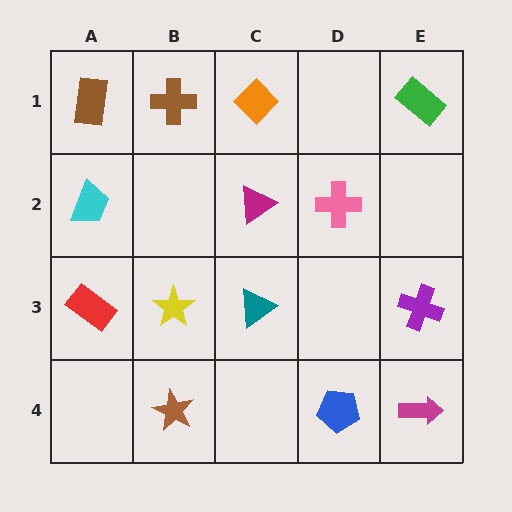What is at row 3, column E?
A purple cross.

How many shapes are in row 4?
3 shapes.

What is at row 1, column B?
A brown cross.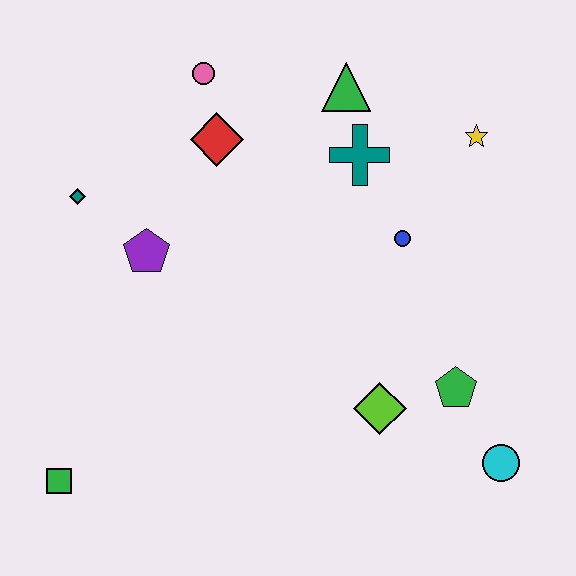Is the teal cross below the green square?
No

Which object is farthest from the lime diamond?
The pink circle is farthest from the lime diamond.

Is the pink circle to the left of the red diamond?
Yes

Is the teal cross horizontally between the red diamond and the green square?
No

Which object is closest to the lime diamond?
The green pentagon is closest to the lime diamond.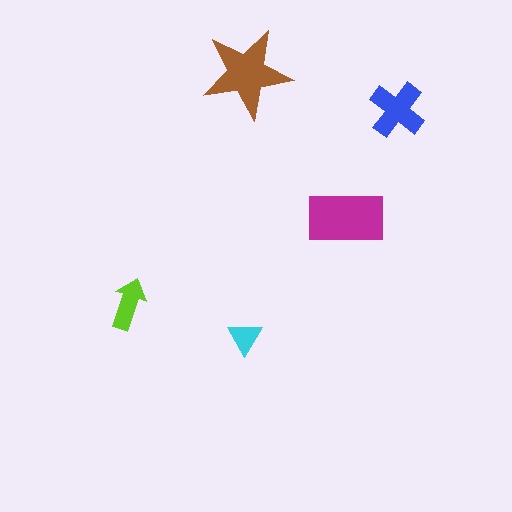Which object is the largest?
The magenta rectangle.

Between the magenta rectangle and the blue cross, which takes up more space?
The magenta rectangle.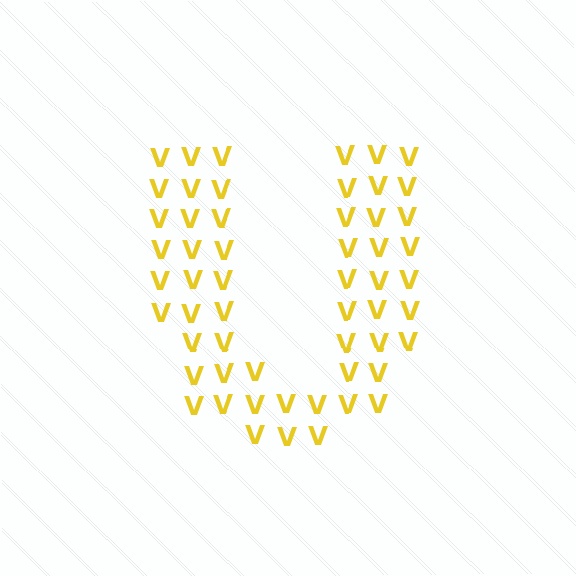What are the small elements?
The small elements are letter V's.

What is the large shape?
The large shape is the letter U.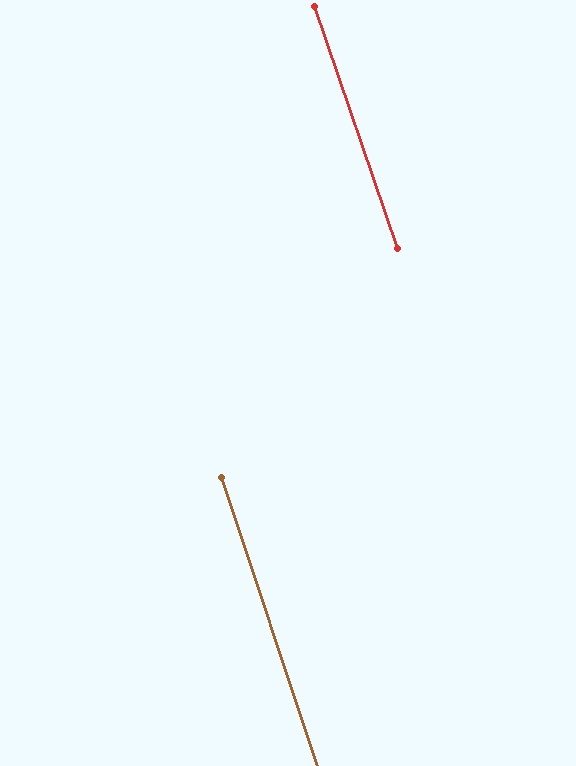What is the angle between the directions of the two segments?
Approximately 1 degree.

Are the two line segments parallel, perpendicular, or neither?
Parallel — their directions differ by only 0.8°.